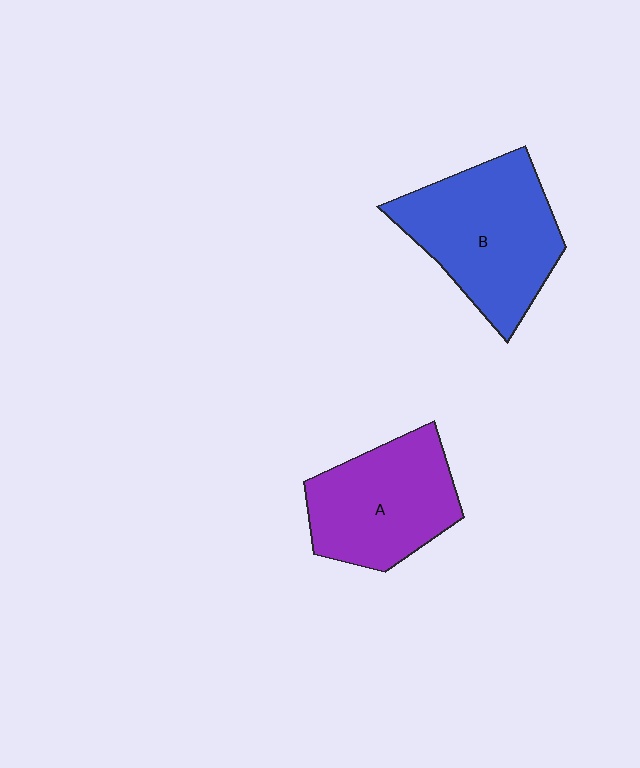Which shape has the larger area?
Shape B (blue).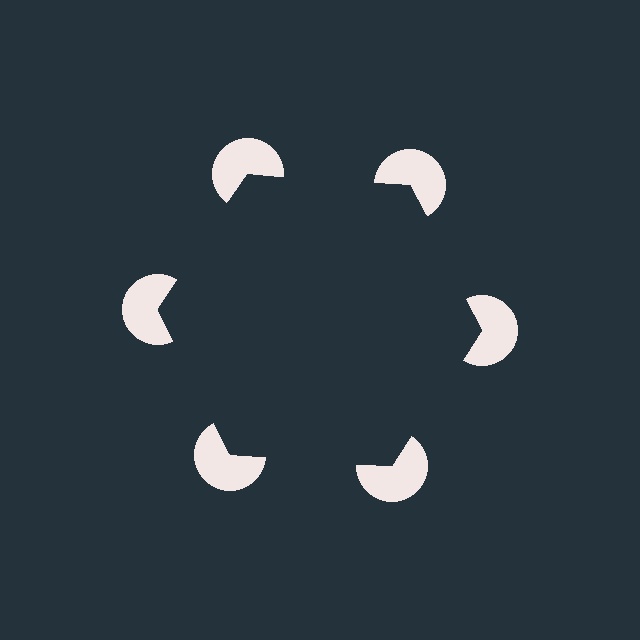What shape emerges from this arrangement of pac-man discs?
An illusory hexagon — its edges are inferred from the aligned wedge cuts in the pac-man discs, not physically drawn.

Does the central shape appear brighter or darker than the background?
It typically appears slightly darker than the background, even though no actual brightness change is drawn.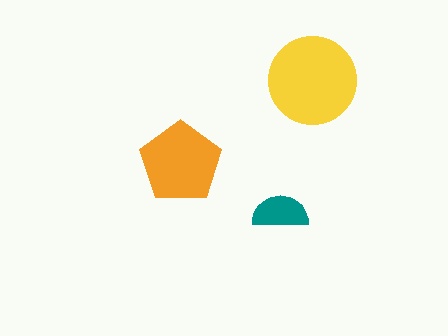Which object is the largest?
The yellow circle.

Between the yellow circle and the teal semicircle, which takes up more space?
The yellow circle.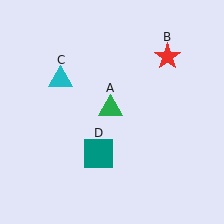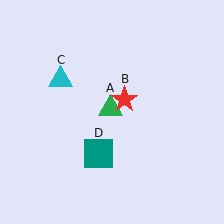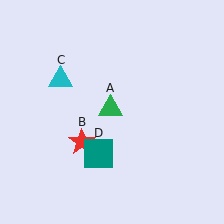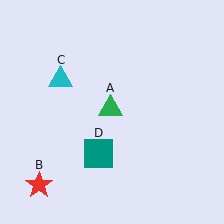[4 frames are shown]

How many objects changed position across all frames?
1 object changed position: red star (object B).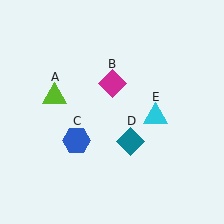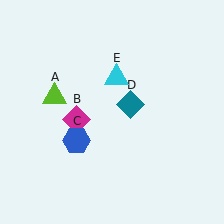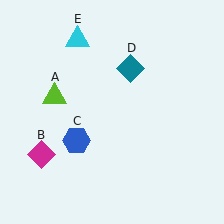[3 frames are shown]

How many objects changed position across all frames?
3 objects changed position: magenta diamond (object B), teal diamond (object D), cyan triangle (object E).